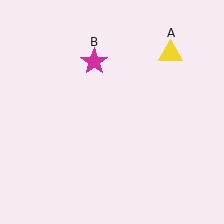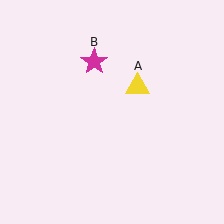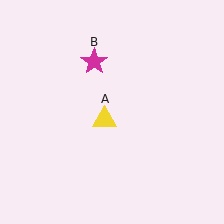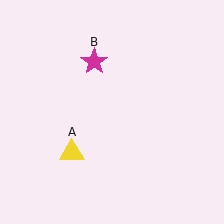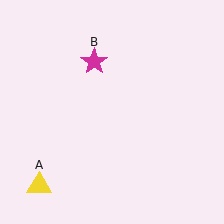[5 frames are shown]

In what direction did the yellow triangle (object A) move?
The yellow triangle (object A) moved down and to the left.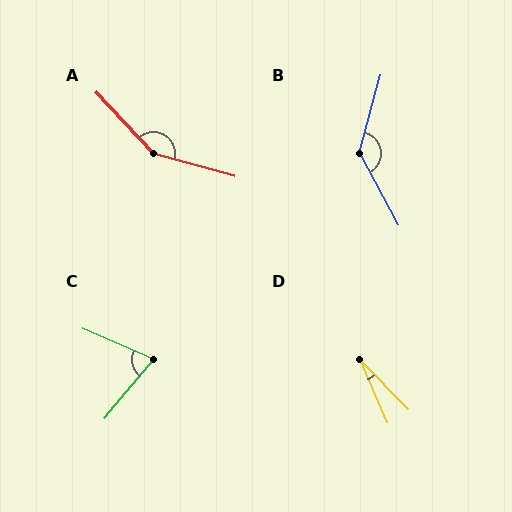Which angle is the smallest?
D, at approximately 21 degrees.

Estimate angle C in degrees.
Approximately 74 degrees.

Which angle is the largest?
A, at approximately 149 degrees.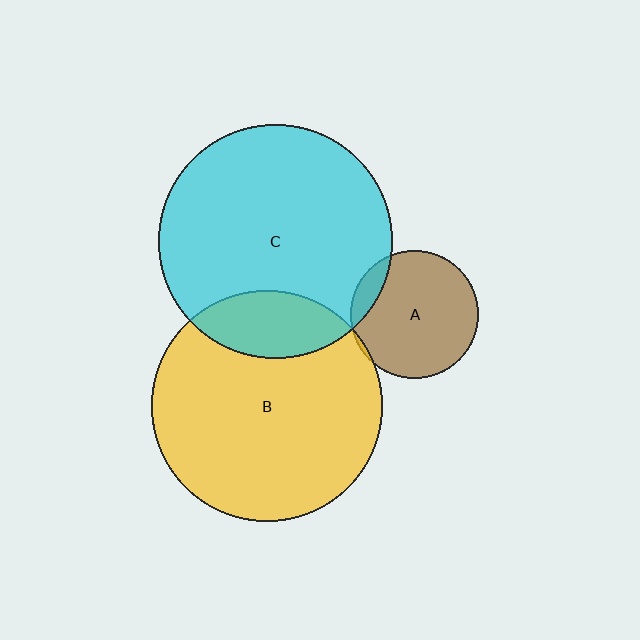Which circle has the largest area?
Circle C (cyan).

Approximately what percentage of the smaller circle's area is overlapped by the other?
Approximately 20%.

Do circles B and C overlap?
Yes.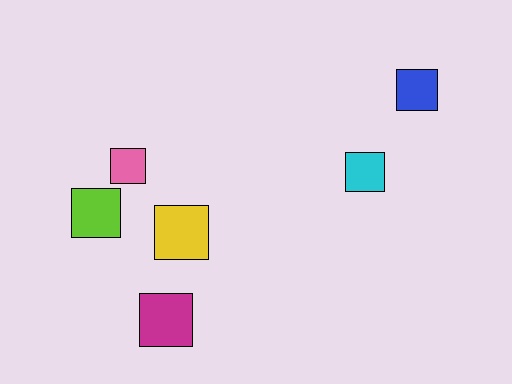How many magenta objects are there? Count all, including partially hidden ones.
There is 1 magenta object.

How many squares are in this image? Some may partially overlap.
There are 6 squares.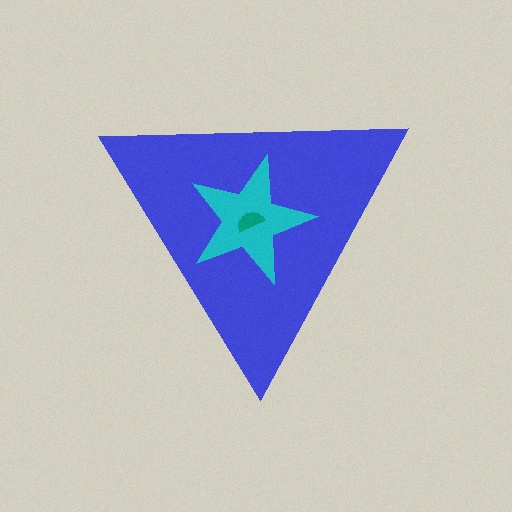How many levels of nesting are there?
3.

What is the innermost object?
The teal semicircle.